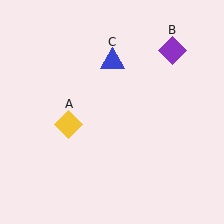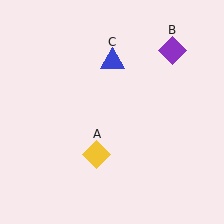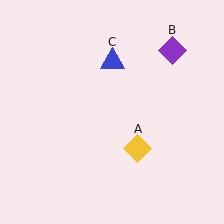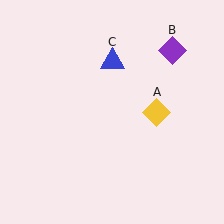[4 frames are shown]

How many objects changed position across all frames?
1 object changed position: yellow diamond (object A).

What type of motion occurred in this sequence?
The yellow diamond (object A) rotated counterclockwise around the center of the scene.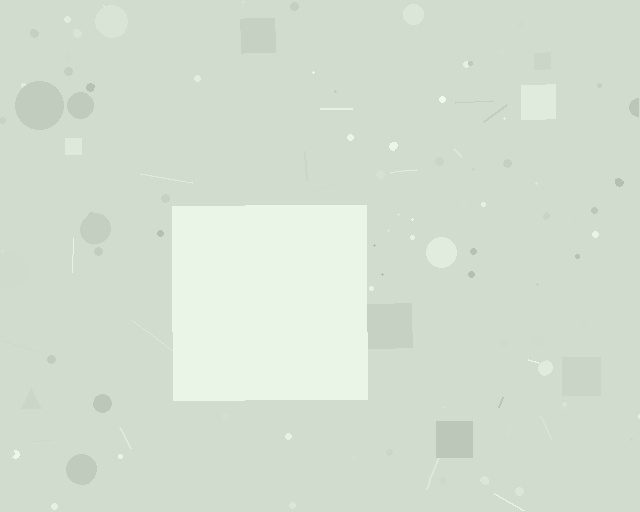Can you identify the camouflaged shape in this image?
The camouflaged shape is a square.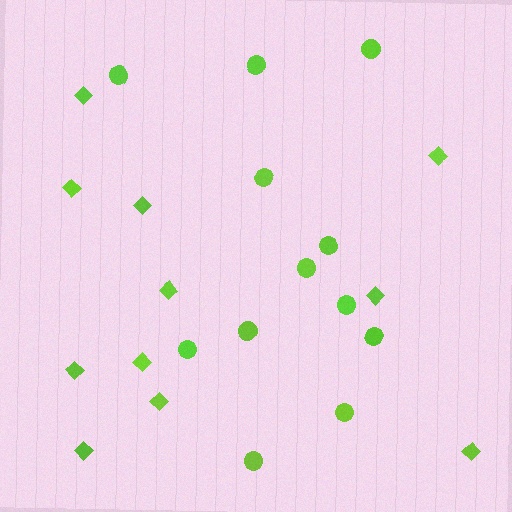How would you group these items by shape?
There are 2 groups: one group of diamonds (11) and one group of circles (12).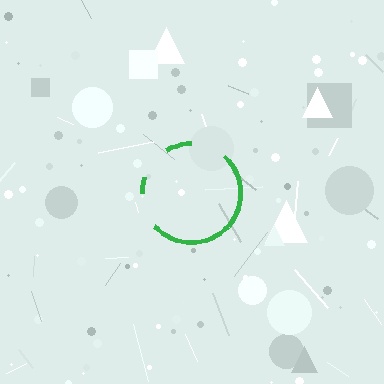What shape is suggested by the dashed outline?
The dashed outline suggests a circle.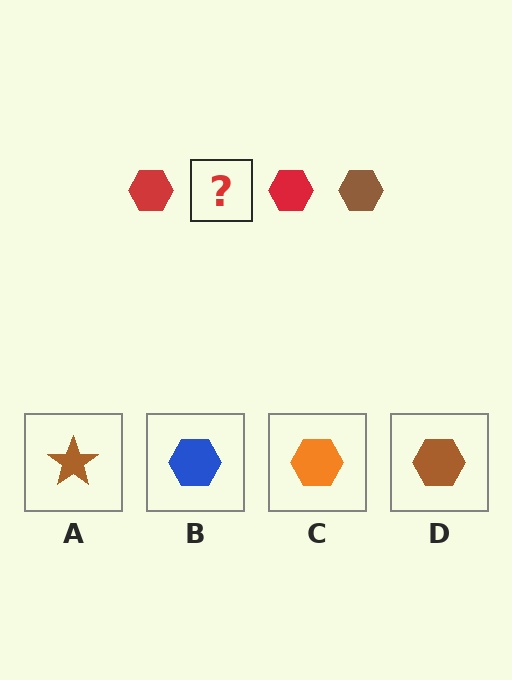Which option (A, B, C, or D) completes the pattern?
D.